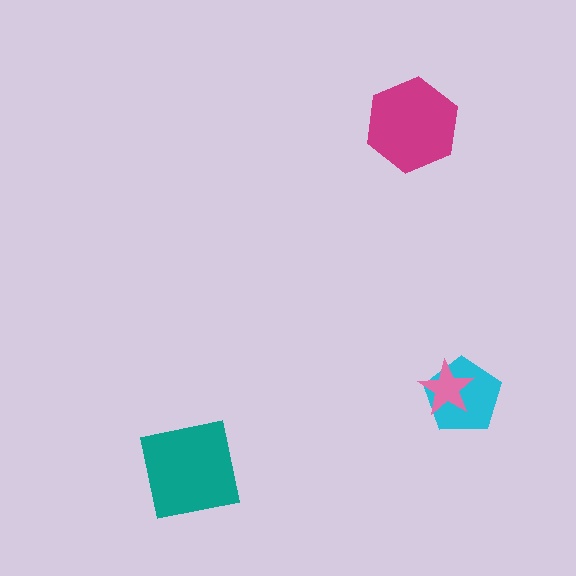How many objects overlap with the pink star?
1 object overlaps with the pink star.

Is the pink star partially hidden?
No, no other shape covers it.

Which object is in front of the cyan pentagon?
The pink star is in front of the cyan pentagon.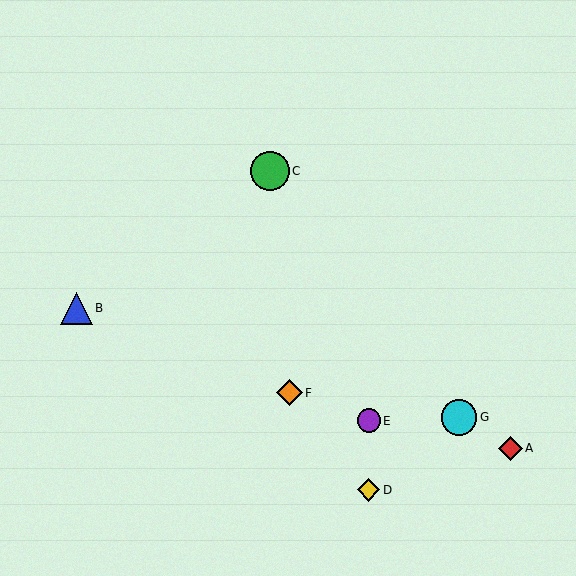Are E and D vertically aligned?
Yes, both are at x≈369.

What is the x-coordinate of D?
Object D is at x≈369.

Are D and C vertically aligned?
No, D is at x≈369 and C is at x≈270.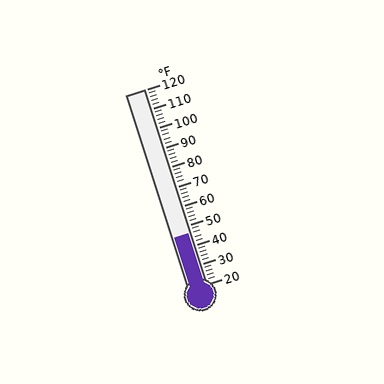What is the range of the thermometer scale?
The thermometer scale ranges from 20°F to 120°F.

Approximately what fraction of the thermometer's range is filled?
The thermometer is filled to approximately 25% of its range.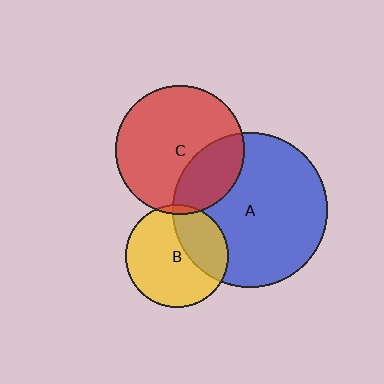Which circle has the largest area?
Circle A (blue).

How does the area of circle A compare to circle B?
Approximately 2.3 times.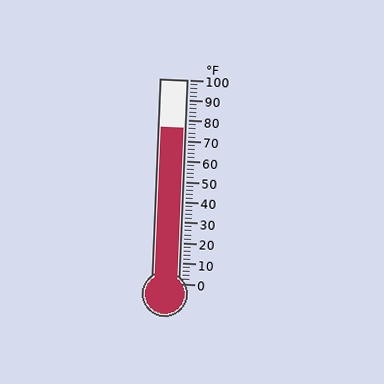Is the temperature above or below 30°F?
The temperature is above 30°F.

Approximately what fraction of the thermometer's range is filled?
The thermometer is filled to approximately 75% of its range.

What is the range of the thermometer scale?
The thermometer scale ranges from 0°F to 100°F.